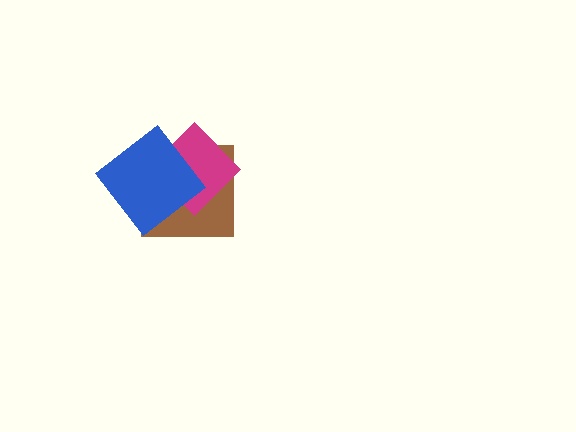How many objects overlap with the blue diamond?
2 objects overlap with the blue diamond.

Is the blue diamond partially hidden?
No, no other shape covers it.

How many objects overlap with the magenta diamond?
2 objects overlap with the magenta diamond.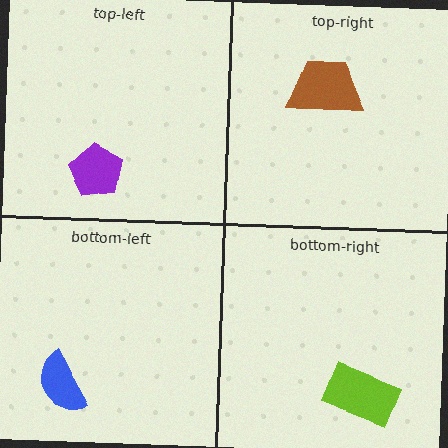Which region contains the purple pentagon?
The top-left region.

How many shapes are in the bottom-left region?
1.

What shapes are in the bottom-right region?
The lime rectangle.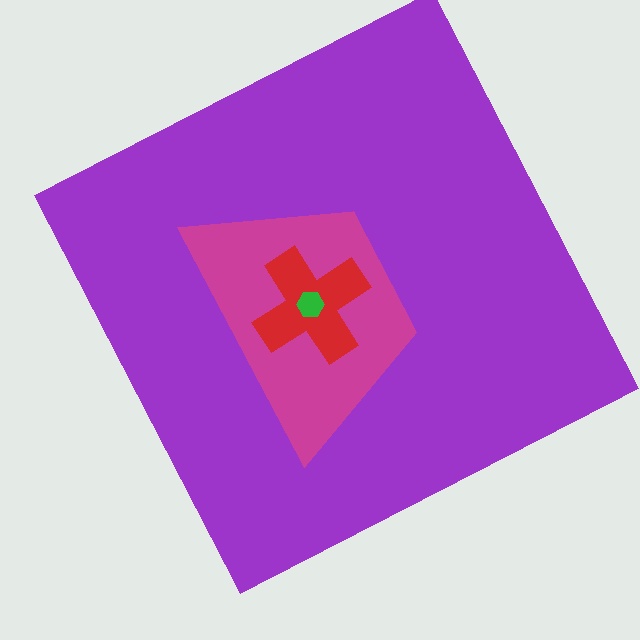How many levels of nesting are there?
4.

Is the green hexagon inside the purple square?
Yes.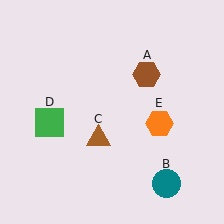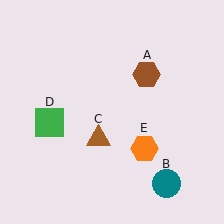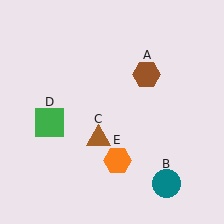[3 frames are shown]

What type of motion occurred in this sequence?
The orange hexagon (object E) rotated clockwise around the center of the scene.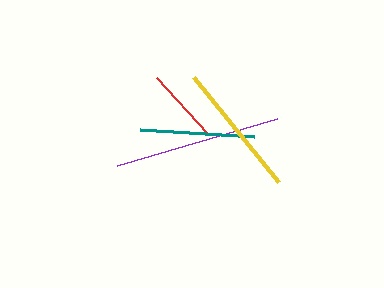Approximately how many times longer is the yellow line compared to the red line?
The yellow line is approximately 1.8 times the length of the red line.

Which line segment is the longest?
The purple line is the longest at approximately 167 pixels.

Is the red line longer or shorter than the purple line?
The purple line is longer than the red line.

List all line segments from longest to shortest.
From longest to shortest: purple, yellow, teal, red.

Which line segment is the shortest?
The red line is the shortest at approximately 76 pixels.